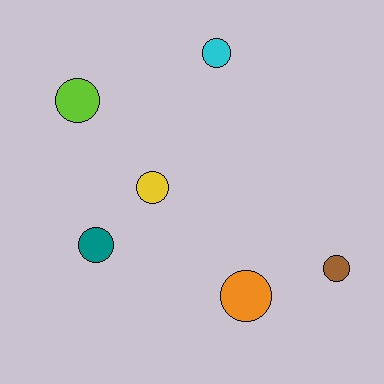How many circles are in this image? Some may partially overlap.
There are 6 circles.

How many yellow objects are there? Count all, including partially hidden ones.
There is 1 yellow object.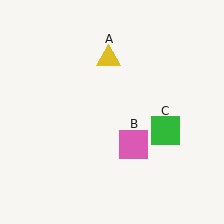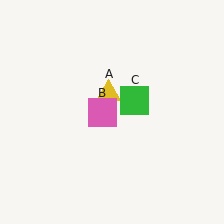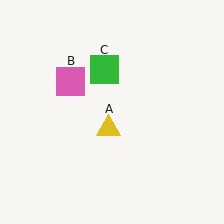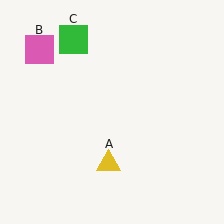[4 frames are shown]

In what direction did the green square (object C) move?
The green square (object C) moved up and to the left.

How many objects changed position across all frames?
3 objects changed position: yellow triangle (object A), pink square (object B), green square (object C).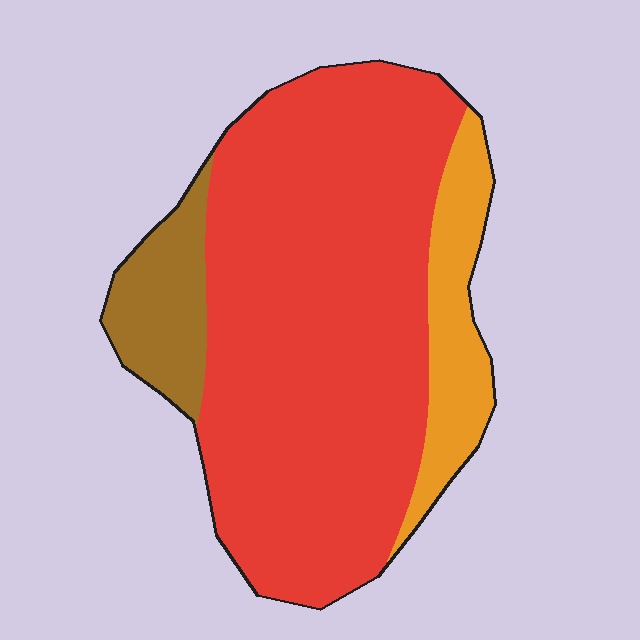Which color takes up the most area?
Red, at roughly 75%.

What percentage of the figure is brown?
Brown covers 11% of the figure.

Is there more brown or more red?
Red.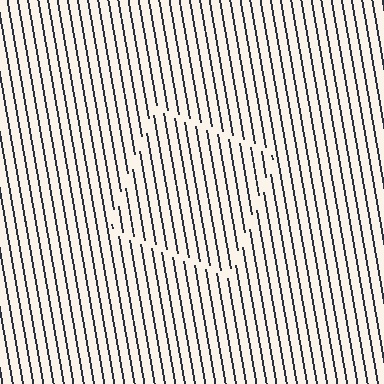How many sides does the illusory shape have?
4 sides — the line-ends trace a square.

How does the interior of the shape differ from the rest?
The interior of the shape contains the same grating, shifted by half a period — the contour is defined by the phase discontinuity where line-ends from the inner and outer gratings abut.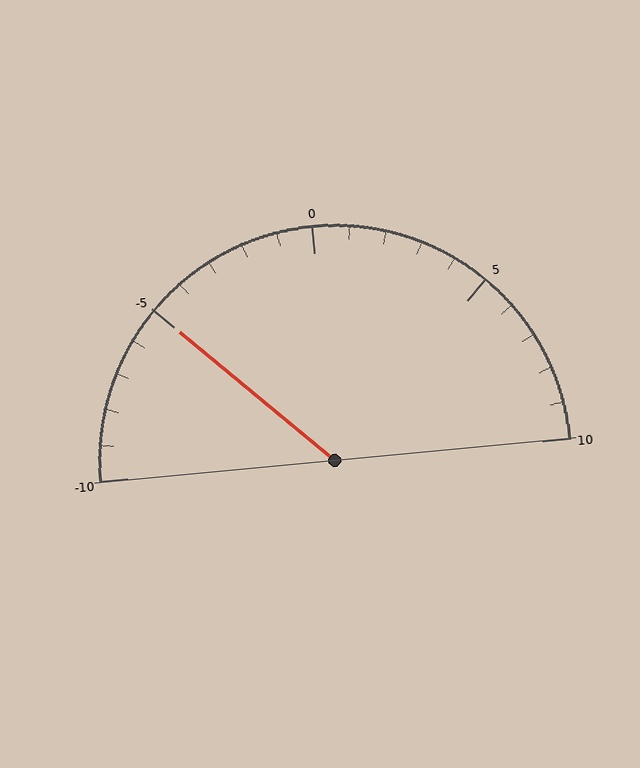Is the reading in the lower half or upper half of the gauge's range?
The reading is in the lower half of the range (-10 to 10).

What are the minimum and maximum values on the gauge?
The gauge ranges from -10 to 10.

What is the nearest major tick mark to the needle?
The nearest major tick mark is -5.